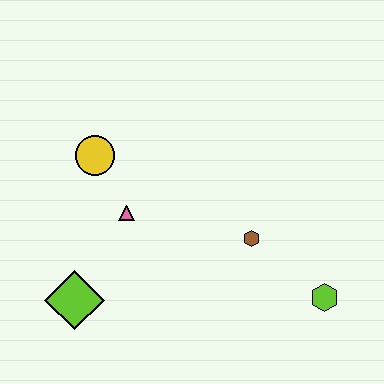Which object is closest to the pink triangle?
The yellow circle is closest to the pink triangle.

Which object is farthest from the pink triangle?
The lime hexagon is farthest from the pink triangle.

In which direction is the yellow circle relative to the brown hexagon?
The yellow circle is to the left of the brown hexagon.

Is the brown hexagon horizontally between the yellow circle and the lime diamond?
No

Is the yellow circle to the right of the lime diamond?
Yes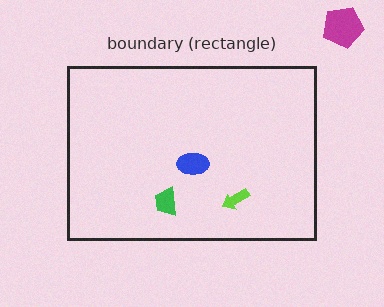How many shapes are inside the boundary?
3 inside, 1 outside.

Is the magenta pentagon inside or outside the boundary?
Outside.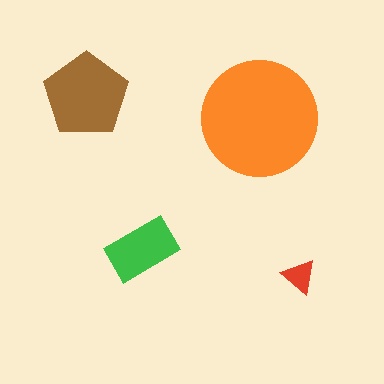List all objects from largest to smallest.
The orange circle, the brown pentagon, the green rectangle, the red triangle.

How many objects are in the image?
There are 4 objects in the image.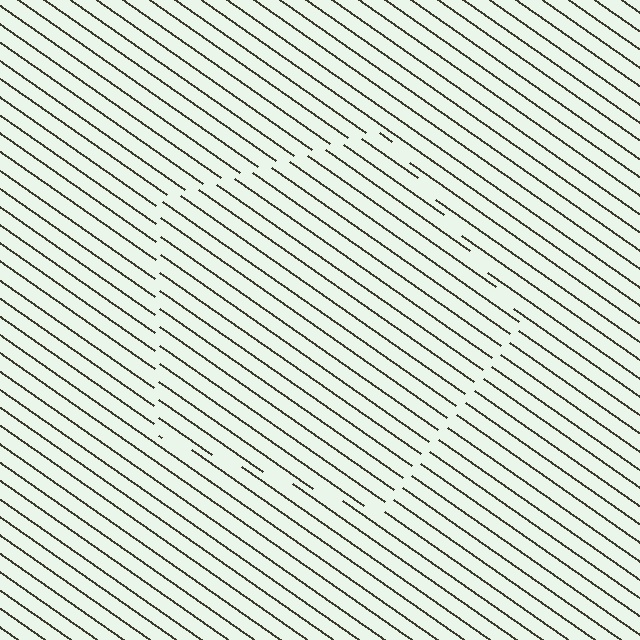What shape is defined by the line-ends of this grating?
An illusory pentagon. The interior of the shape contains the same grating, shifted by half a period — the contour is defined by the phase discontinuity where line-ends from the inner and outer gratings abut.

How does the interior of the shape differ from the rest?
The interior of the shape contains the same grating, shifted by half a period — the contour is defined by the phase discontinuity where line-ends from the inner and outer gratings abut.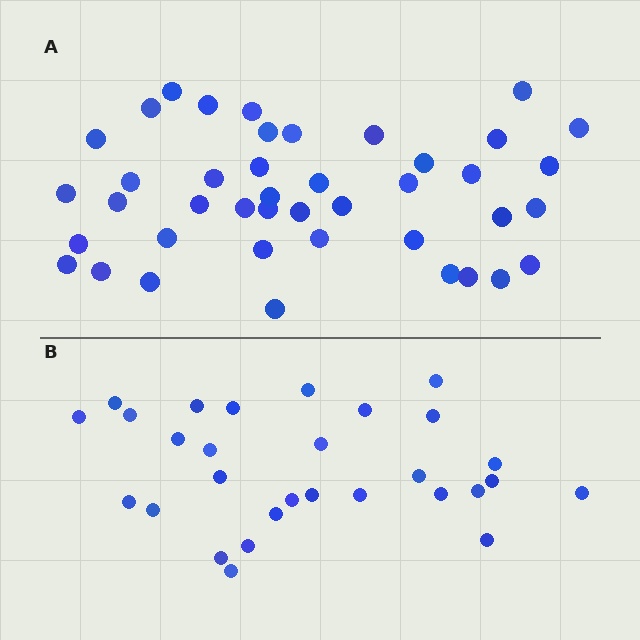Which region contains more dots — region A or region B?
Region A (the top region) has more dots.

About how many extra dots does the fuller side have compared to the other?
Region A has approximately 15 more dots than region B.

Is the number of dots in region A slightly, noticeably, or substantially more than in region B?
Region A has noticeably more, but not dramatically so. The ratio is roughly 1.4 to 1.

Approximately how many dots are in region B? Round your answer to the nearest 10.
About 30 dots. (The exact count is 29, which rounds to 30.)